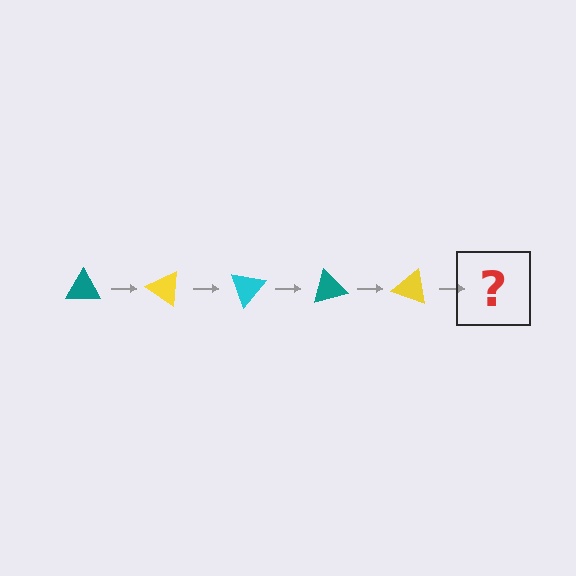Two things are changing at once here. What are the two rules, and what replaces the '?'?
The two rules are that it rotates 35 degrees each step and the color cycles through teal, yellow, and cyan. The '?' should be a cyan triangle, rotated 175 degrees from the start.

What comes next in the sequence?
The next element should be a cyan triangle, rotated 175 degrees from the start.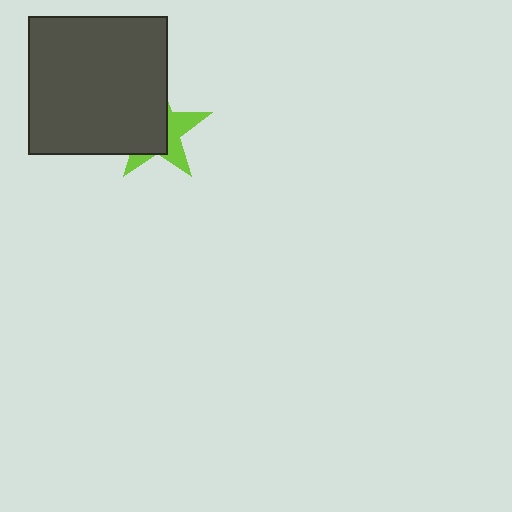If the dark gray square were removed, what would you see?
You would see the complete lime star.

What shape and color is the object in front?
The object in front is a dark gray square.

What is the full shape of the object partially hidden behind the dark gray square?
The partially hidden object is a lime star.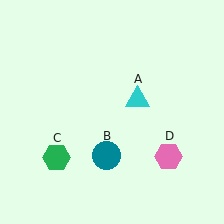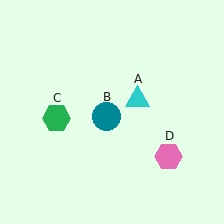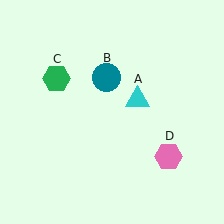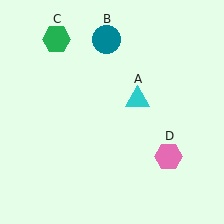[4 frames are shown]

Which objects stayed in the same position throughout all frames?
Cyan triangle (object A) and pink hexagon (object D) remained stationary.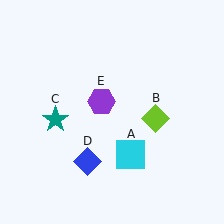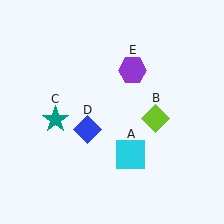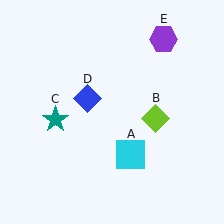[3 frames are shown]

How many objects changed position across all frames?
2 objects changed position: blue diamond (object D), purple hexagon (object E).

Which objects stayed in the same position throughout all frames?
Cyan square (object A) and lime diamond (object B) and teal star (object C) remained stationary.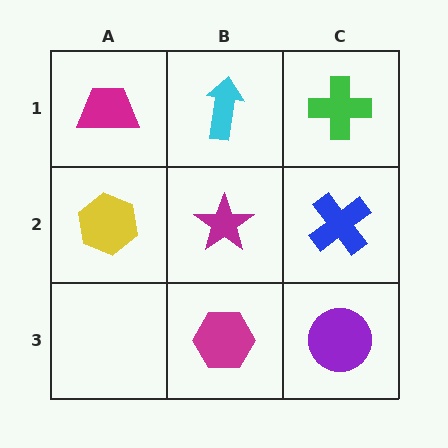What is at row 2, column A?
A yellow hexagon.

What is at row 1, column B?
A cyan arrow.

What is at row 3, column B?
A magenta hexagon.